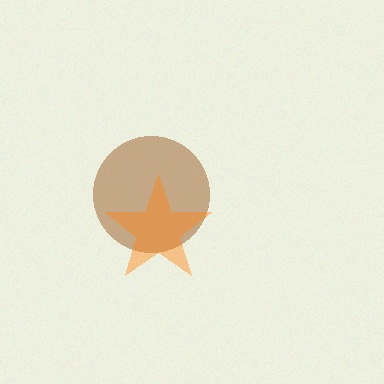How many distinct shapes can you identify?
There are 2 distinct shapes: a brown circle, an orange star.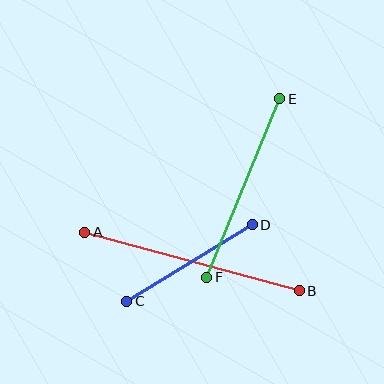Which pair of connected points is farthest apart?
Points A and B are farthest apart.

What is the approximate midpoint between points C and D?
The midpoint is at approximately (189, 263) pixels.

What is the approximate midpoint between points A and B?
The midpoint is at approximately (192, 261) pixels.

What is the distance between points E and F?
The distance is approximately 193 pixels.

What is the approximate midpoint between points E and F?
The midpoint is at approximately (243, 188) pixels.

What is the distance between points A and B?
The distance is approximately 222 pixels.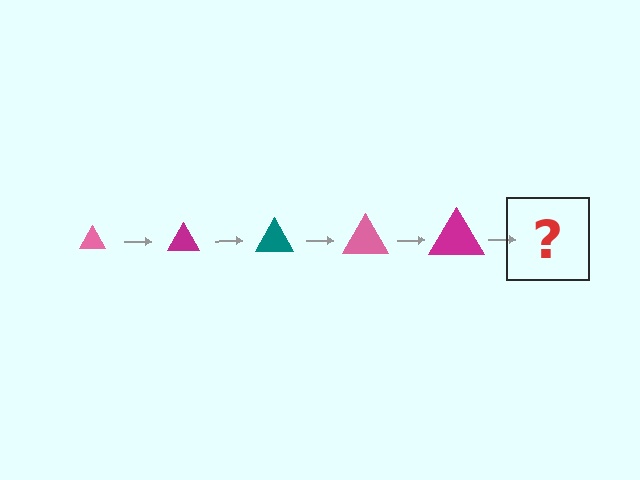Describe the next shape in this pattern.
It should be a teal triangle, larger than the previous one.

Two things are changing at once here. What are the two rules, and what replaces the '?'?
The two rules are that the triangle grows larger each step and the color cycles through pink, magenta, and teal. The '?' should be a teal triangle, larger than the previous one.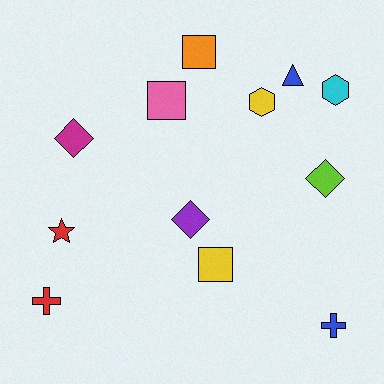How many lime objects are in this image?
There is 1 lime object.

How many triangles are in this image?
There is 1 triangle.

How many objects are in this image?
There are 12 objects.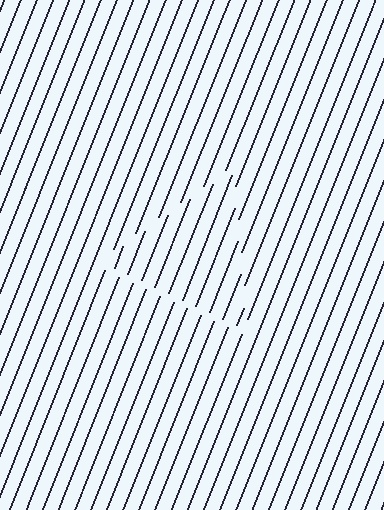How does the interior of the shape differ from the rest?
The interior of the shape contains the same grating, shifted by half a period — the contour is defined by the phase discontinuity where line-ends from the inner and outer gratings abut.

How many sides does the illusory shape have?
3 sides — the line-ends trace a triangle.